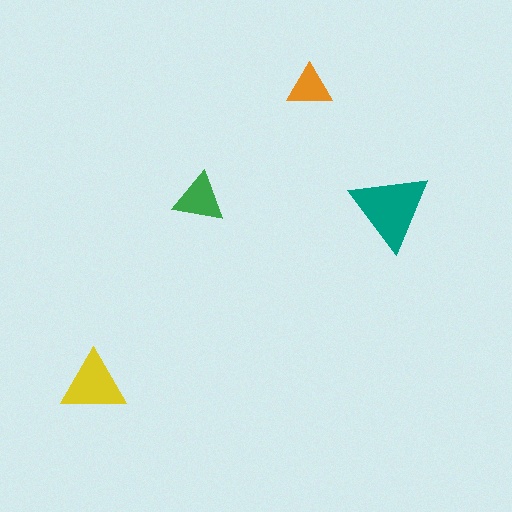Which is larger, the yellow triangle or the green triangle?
The yellow one.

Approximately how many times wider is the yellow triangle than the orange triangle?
About 1.5 times wider.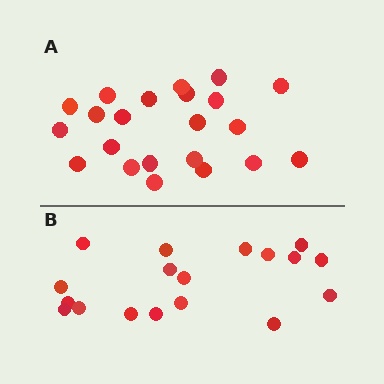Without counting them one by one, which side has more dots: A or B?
Region A (the top region) has more dots.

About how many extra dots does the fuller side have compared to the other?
Region A has about 4 more dots than region B.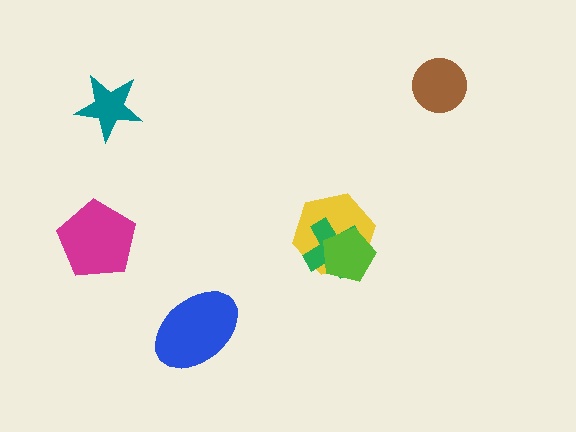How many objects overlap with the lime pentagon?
2 objects overlap with the lime pentagon.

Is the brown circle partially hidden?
No, no other shape covers it.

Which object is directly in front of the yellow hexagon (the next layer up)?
The green cross is directly in front of the yellow hexagon.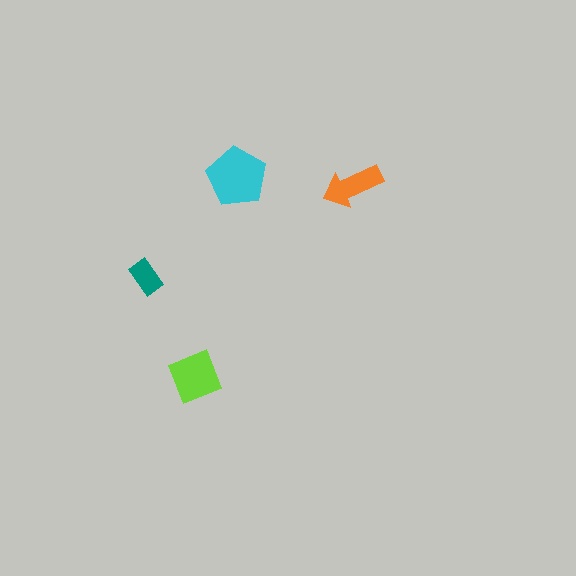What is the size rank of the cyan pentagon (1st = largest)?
1st.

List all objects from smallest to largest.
The teal rectangle, the orange arrow, the lime diamond, the cyan pentagon.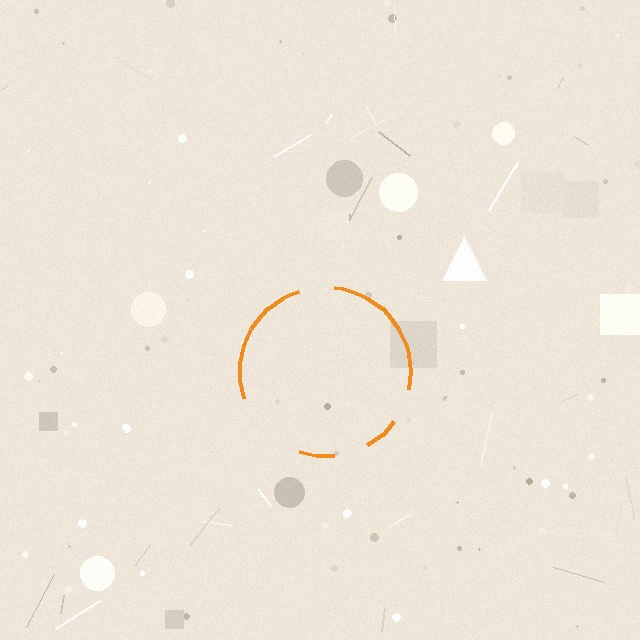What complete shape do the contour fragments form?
The contour fragments form a circle.